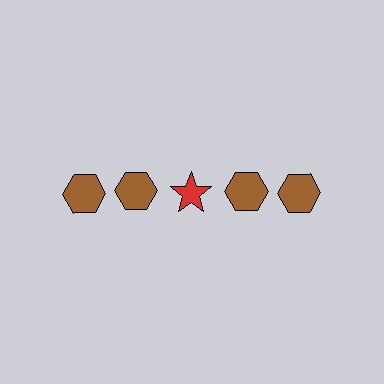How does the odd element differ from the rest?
It differs in both color (red instead of brown) and shape (star instead of hexagon).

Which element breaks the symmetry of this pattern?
The red star in the top row, center column breaks the symmetry. All other shapes are brown hexagons.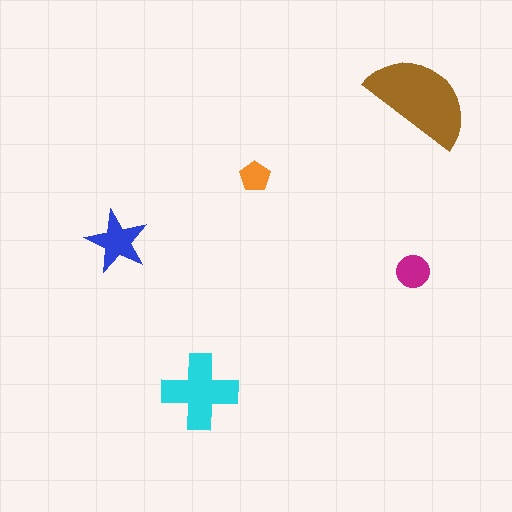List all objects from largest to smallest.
The brown semicircle, the cyan cross, the blue star, the magenta circle, the orange pentagon.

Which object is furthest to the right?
The brown semicircle is rightmost.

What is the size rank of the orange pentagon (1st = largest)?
5th.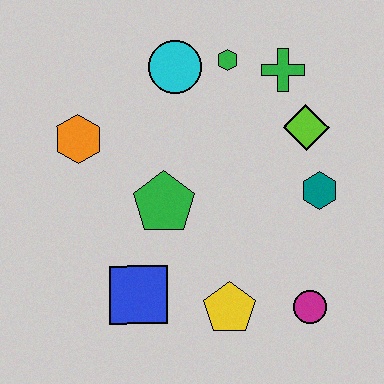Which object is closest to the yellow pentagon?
The magenta circle is closest to the yellow pentagon.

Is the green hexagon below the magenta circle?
No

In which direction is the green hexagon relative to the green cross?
The green hexagon is to the left of the green cross.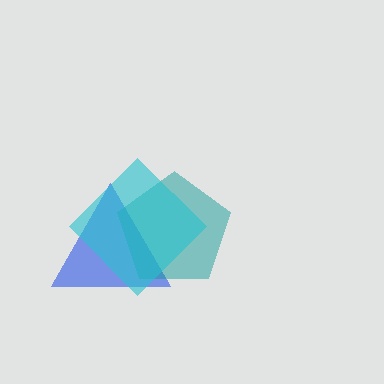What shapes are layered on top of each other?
The layered shapes are: a blue triangle, a teal pentagon, a cyan diamond.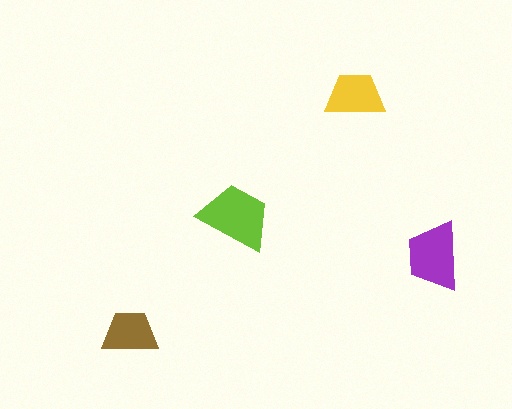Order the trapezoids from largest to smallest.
the lime one, the purple one, the yellow one, the brown one.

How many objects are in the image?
There are 4 objects in the image.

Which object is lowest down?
The brown trapezoid is bottommost.